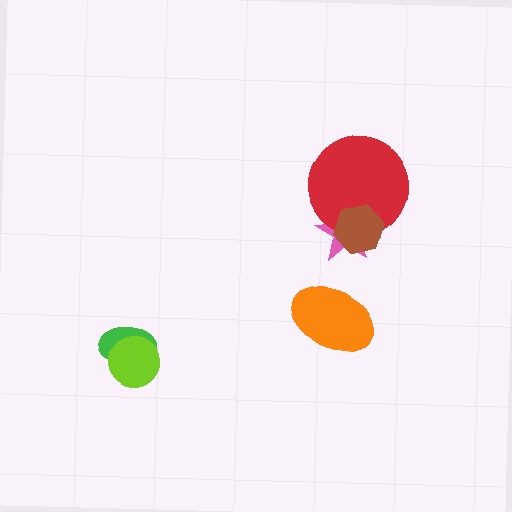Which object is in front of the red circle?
The brown hexagon is in front of the red circle.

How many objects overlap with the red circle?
2 objects overlap with the red circle.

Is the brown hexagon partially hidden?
No, no other shape covers it.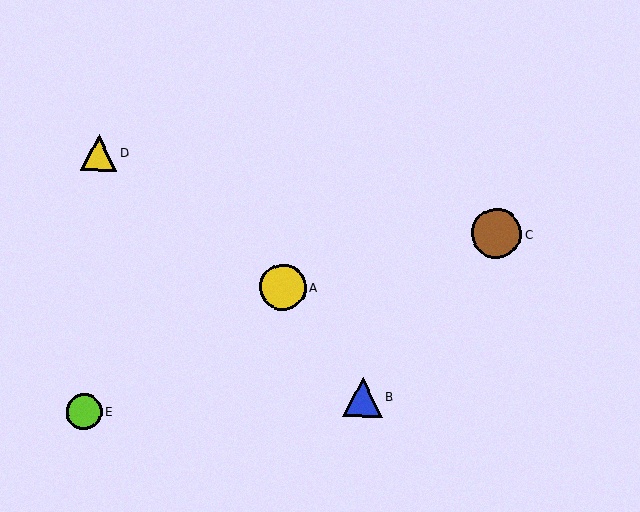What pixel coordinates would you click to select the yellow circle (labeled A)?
Click at (283, 287) to select the yellow circle A.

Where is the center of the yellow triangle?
The center of the yellow triangle is at (99, 153).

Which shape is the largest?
The brown circle (labeled C) is the largest.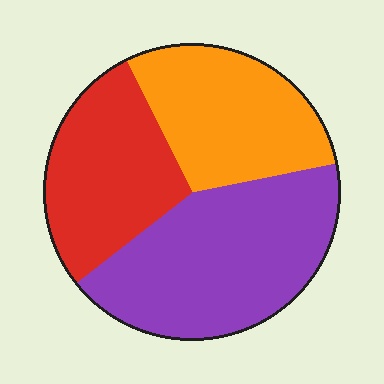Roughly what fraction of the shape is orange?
Orange covers roughly 30% of the shape.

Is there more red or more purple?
Purple.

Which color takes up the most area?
Purple, at roughly 40%.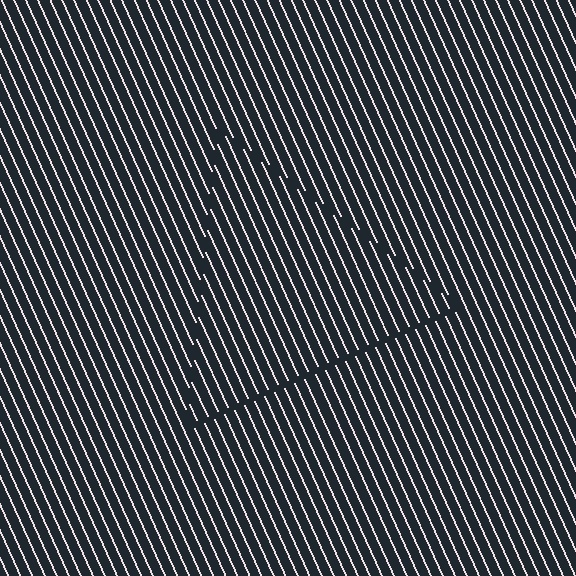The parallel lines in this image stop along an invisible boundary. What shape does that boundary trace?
An illusory triangle. The interior of the shape contains the same grating, shifted by half a period — the contour is defined by the phase discontinuity where line-ends from the inner and outer gratings abut.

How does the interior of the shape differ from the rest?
The interior of the shape contains the same grating, shifted by half a period — the contour is defined by the phase discontinuity where line-ends from the inner and outer gratings abut.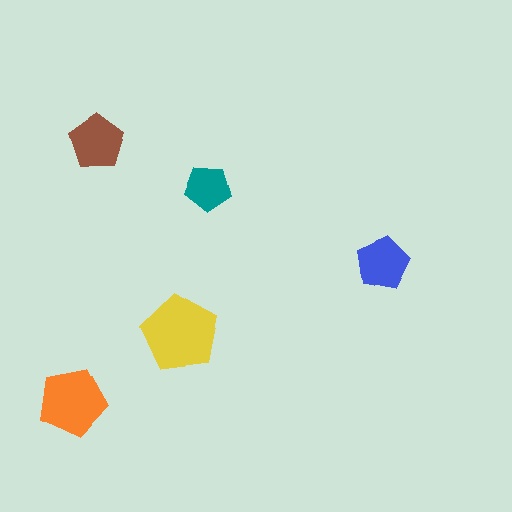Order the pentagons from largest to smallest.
the yellow one, the orange one, the brown one, the blue one, the teal one.